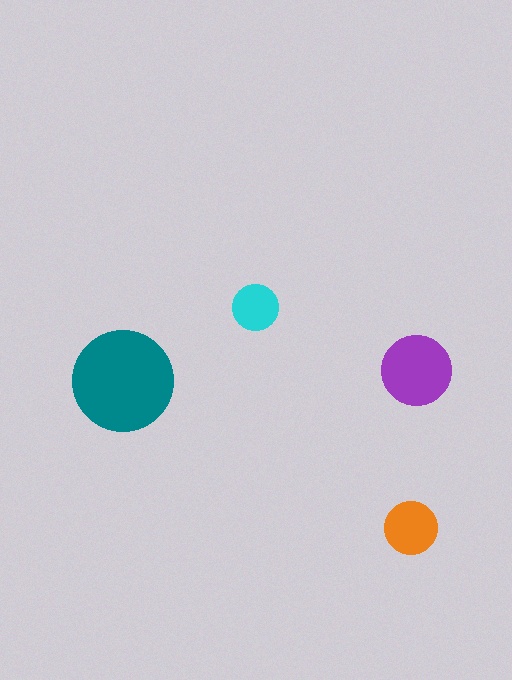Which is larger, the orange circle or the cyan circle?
The orange one.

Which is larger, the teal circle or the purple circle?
The teal one.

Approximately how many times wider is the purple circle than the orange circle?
About 1.5 times wider.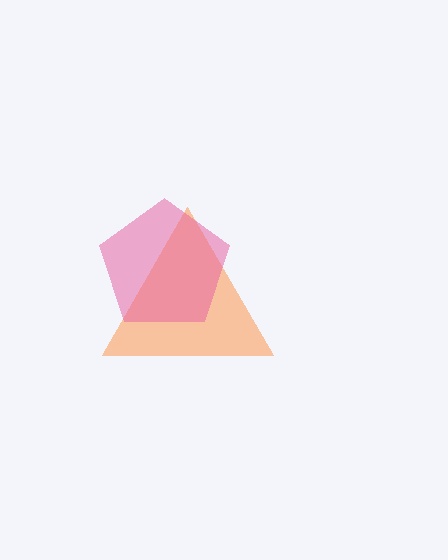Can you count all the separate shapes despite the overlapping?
Yes, there are 2 separate shapes.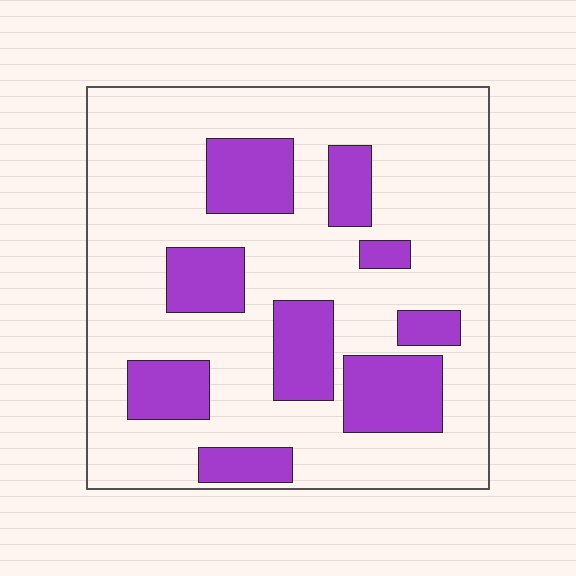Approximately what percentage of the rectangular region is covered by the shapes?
Approximately 25%.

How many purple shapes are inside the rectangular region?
9.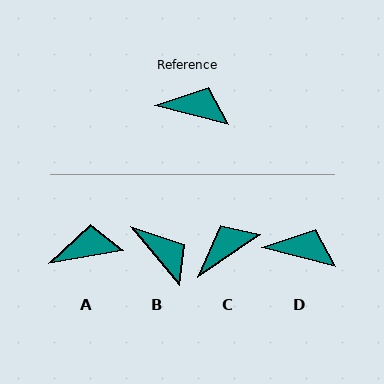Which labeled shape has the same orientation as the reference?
D.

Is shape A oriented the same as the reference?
No, it is off by about 24 degrees.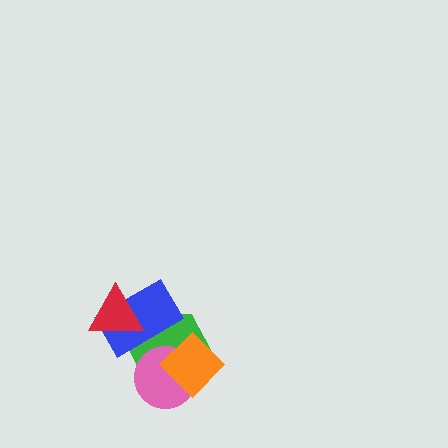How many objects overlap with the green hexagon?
4 objects overlap with the green hexagon.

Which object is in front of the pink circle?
The orange diamond is in front of the pink circle.